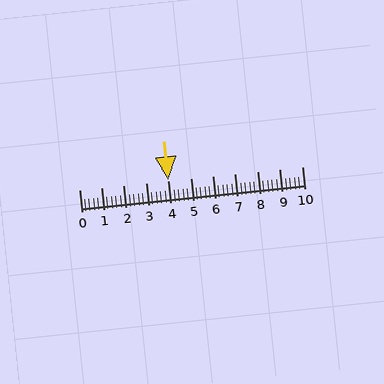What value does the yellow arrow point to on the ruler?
The yellow arrow points to approximately 4.0.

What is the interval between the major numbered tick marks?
The major tick marks are spaced 1 units apart.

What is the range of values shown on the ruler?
The ruler shows values from 0 to 10.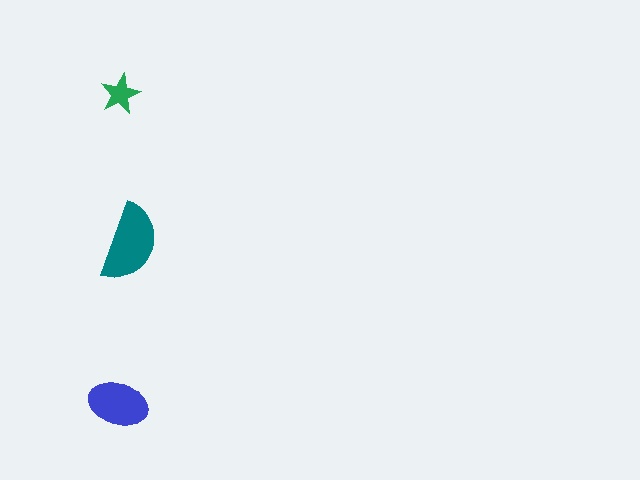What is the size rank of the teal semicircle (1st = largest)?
1st.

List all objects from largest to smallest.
The teal semicircle, the blue ellipse, the green star.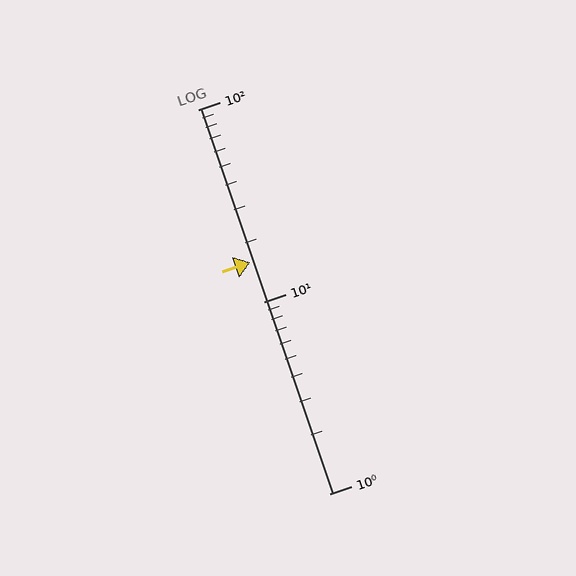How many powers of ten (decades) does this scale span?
The scale spans 2 decades, from 1 to 100.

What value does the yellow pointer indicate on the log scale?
The pointer indicates approximately 16.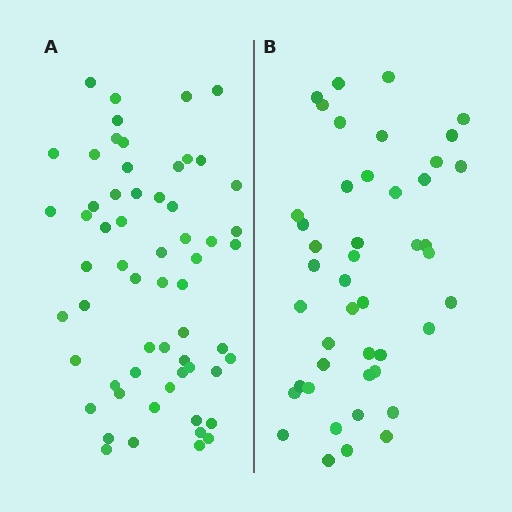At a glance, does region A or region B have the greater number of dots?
Region A (the left region) has more dots.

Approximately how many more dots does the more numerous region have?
Region A has approximately 15 more dots than region B.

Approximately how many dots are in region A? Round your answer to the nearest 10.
About 60 dots.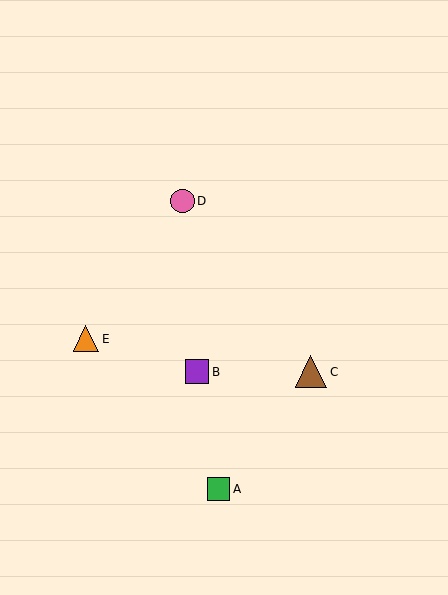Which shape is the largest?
The brown triangle (labeled C) is the largest.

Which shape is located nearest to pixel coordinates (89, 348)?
The orange triangle (labeled E) at (86, 339) is nearest to that location.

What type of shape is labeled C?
Shape C is a brown triangle.